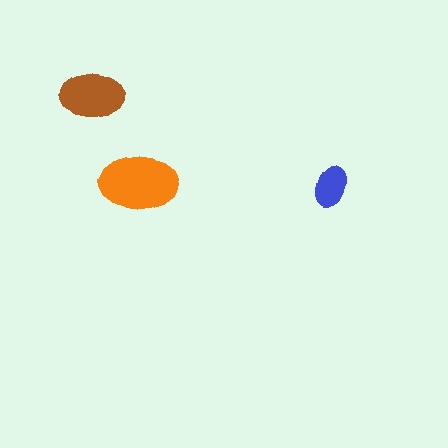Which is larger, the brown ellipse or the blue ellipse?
The brown one.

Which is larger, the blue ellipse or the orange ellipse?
The orange one.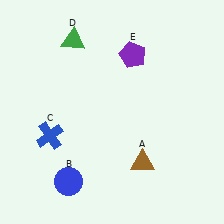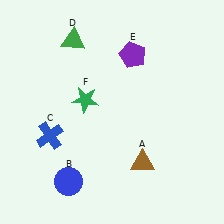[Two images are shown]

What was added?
A green star (F) was added in Image 2.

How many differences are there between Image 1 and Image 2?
There is 1 difference between the two images.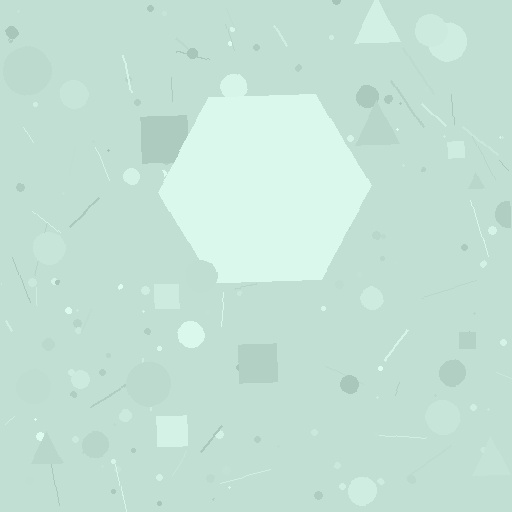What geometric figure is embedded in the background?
A hexagon is embedded in the background.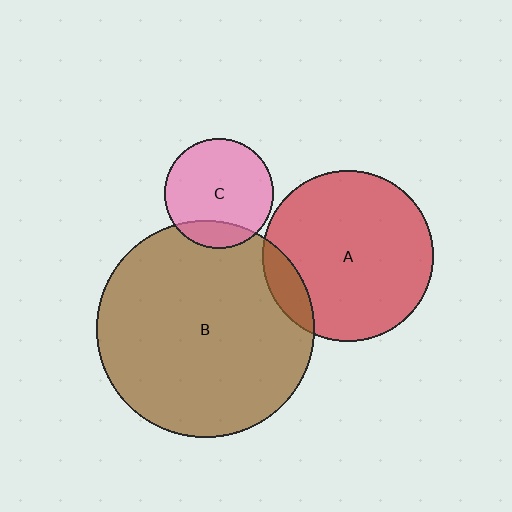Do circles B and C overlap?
Yes.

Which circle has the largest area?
Circle B (brown).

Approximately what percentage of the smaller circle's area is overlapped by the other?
Approximately 15%.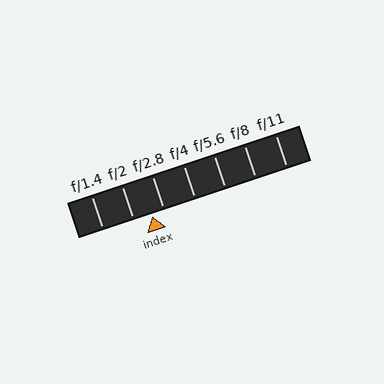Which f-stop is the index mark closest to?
The index mark is closest to f/2.8.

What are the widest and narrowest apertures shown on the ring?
The widest aperture shown is f/1.4 and the narrowest is f/11.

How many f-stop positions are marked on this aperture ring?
There are 7 f-stop positions marked.